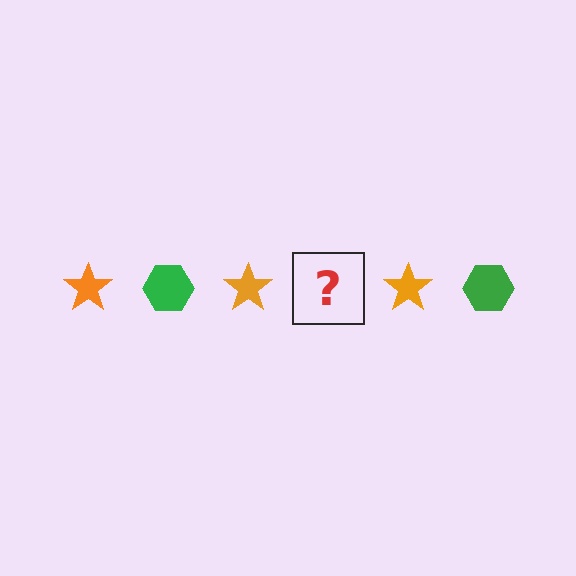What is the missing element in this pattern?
The missing element is a green hexagon.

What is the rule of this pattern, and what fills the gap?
The rule is that the pattern alternates between orange star and green hexagon. The gap should be filled with a green hexagon.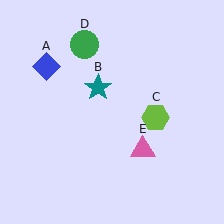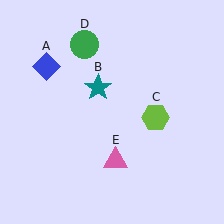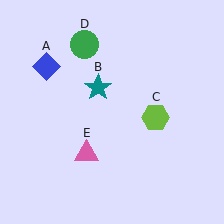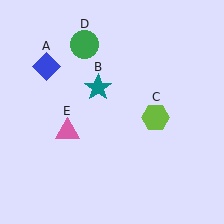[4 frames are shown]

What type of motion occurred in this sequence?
The pink triangle (object E) rotated clockwise around the center of the scene.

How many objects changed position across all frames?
1 object changed position: pink triangle (object E).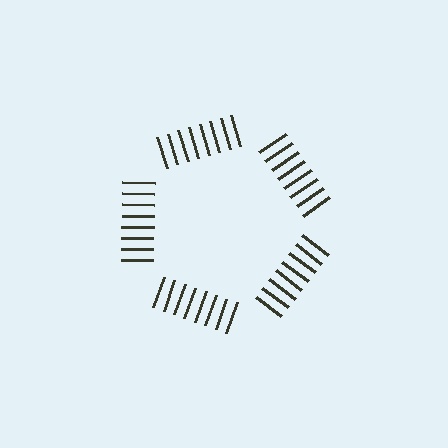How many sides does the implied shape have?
5 sides — the line-ends trace a pentagon.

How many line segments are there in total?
40 — 8 along each of the 5 edges.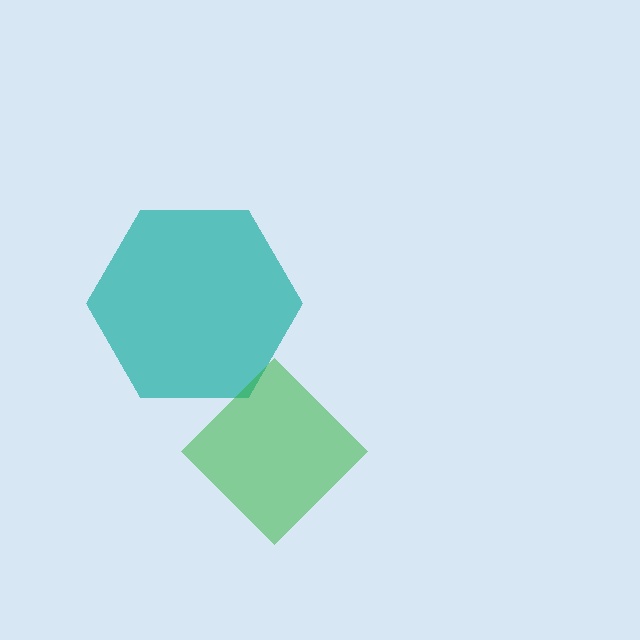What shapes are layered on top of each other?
The layered shapes are: a teal hexagon, a green diamond.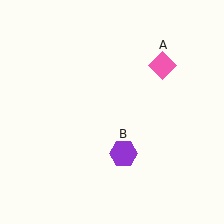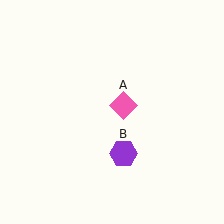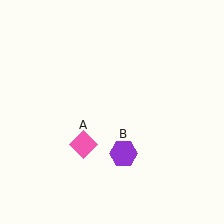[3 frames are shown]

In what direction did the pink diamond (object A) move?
The pink diamond (object A) moved down and to the left.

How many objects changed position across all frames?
1 object changed position: pink diamond (object A).